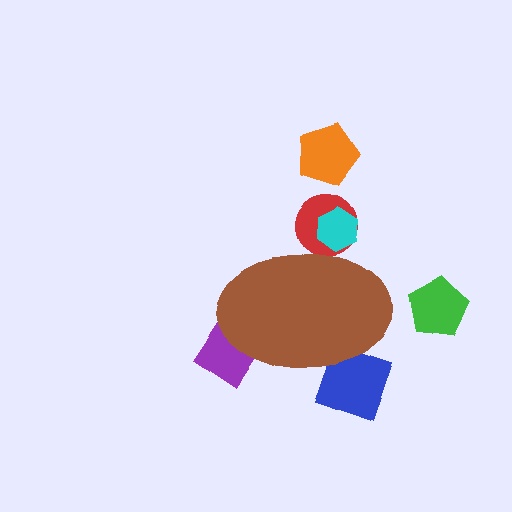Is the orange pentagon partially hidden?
No, the orange pentagon is fully visible.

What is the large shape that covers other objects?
A brown ellipse.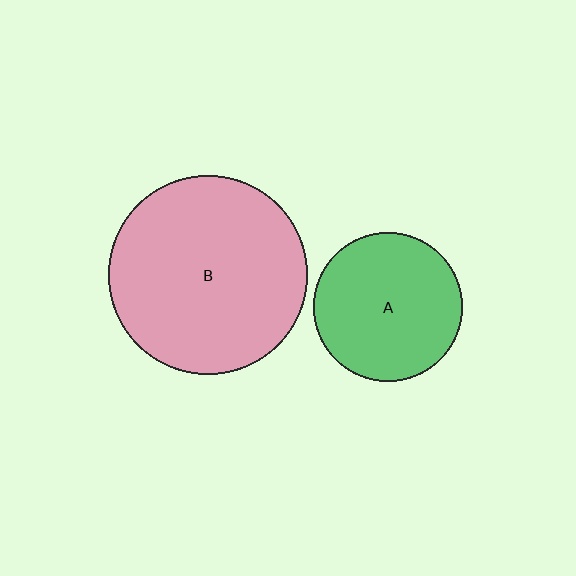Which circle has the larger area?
Circle B (pink).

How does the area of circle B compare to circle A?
Approximately 1.8 times.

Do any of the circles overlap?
No, none of the circles overlap.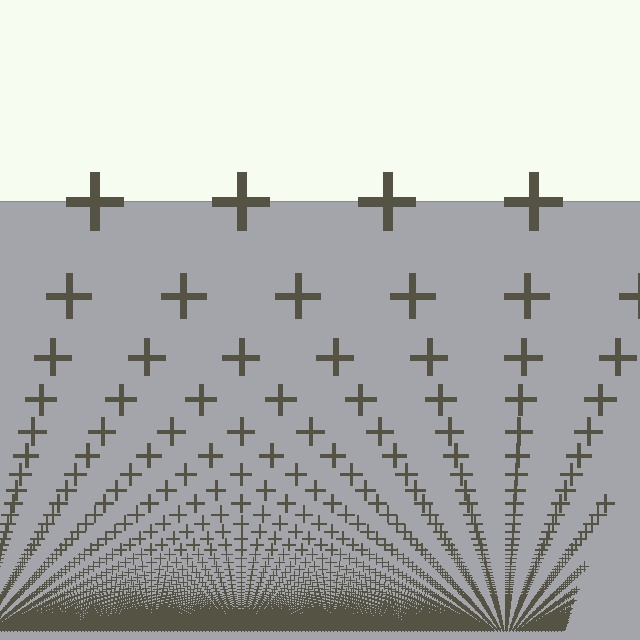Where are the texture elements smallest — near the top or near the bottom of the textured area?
Near the bottom.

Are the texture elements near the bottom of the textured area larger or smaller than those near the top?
Smaller. The gradient is inverted — elements near the bottom are smaller and denser.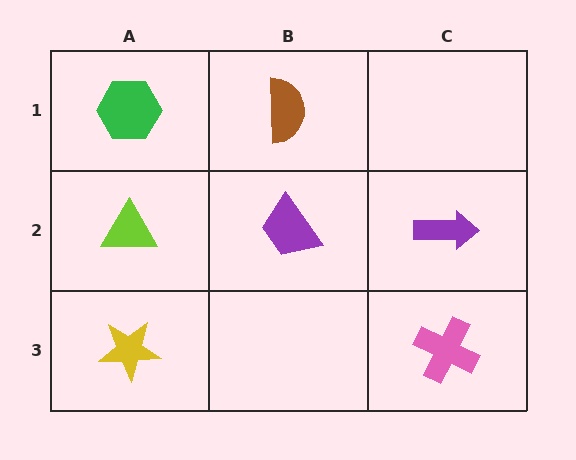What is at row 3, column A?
A yellow star.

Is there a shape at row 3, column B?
No, that cell is empty.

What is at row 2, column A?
A lime triangle.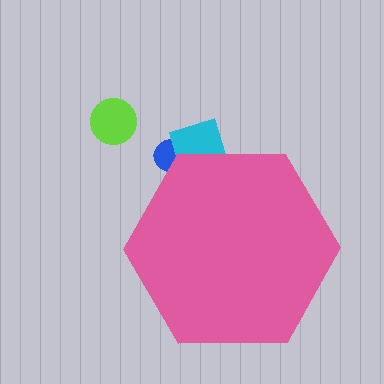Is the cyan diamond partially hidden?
Yes, the cyan diamond is partially hidden behind the pink hexagon.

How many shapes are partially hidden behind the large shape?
2 shapes are partially hidden.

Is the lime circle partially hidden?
No, the lime circle is fully visible.